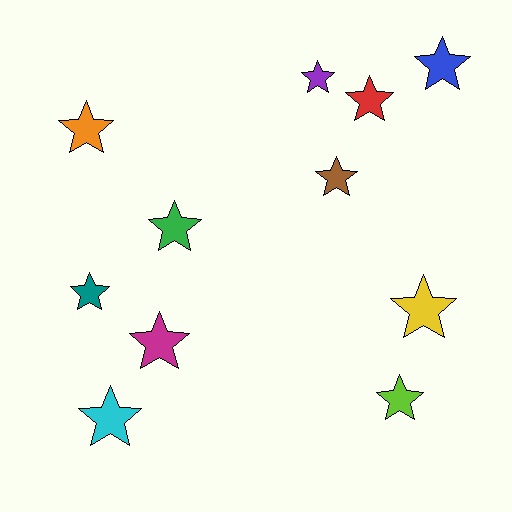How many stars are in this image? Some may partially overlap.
There are 11 stars.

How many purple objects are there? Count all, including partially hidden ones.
There is 1 purple object.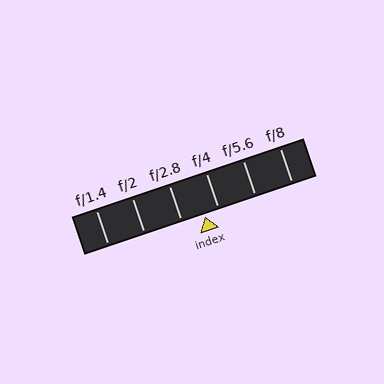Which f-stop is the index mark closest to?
The index mark is closest to f/4.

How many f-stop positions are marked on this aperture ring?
There are 6 f-stop positions marked.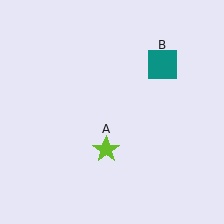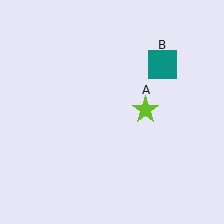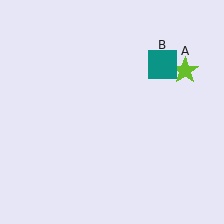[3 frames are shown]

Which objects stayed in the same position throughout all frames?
Teal square (object B) remained stationary.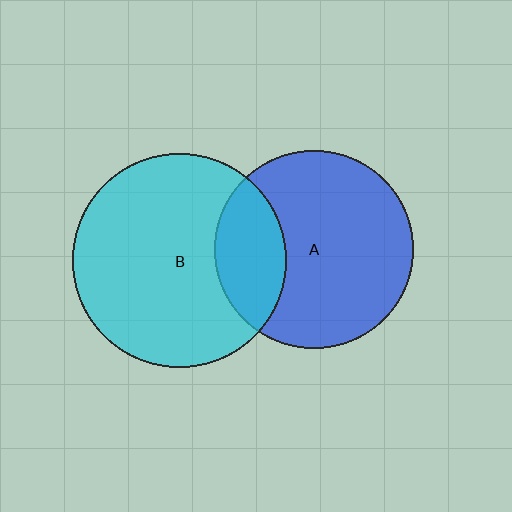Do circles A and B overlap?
Yes.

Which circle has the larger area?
Circle B (cyan).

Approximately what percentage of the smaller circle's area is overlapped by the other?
Approximately 25%.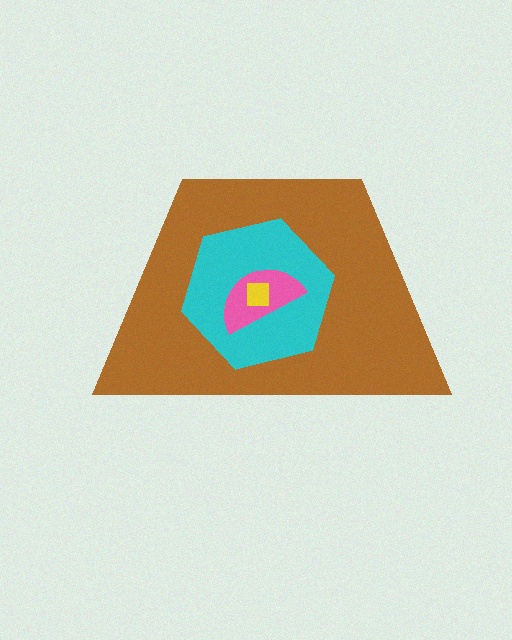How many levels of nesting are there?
4.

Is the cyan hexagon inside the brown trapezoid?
Yes.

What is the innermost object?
The yellow square.